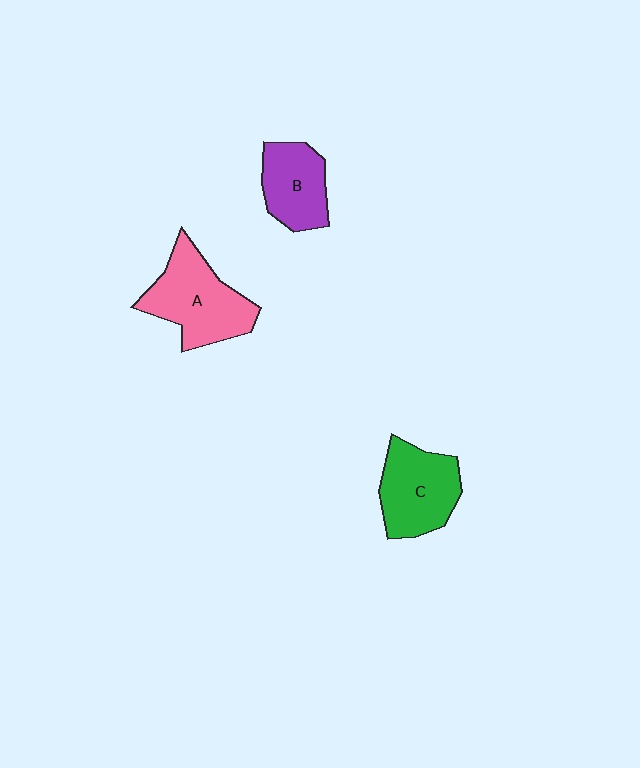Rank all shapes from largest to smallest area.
From largest to smallest: A (pink), C (green), B (purple).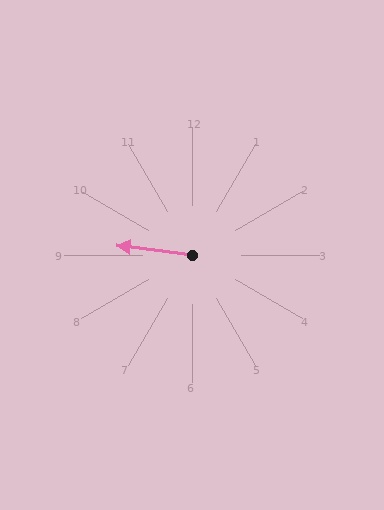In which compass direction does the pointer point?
West.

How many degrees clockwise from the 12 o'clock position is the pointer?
Approximately 277 degrees.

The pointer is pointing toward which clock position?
Roughly 9 o'clock.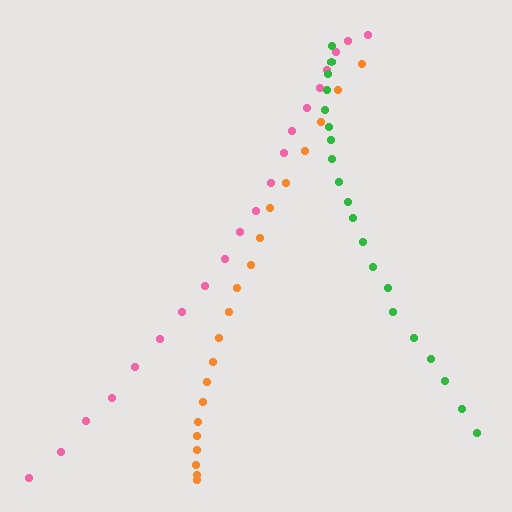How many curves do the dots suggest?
There are 3 distinct paths.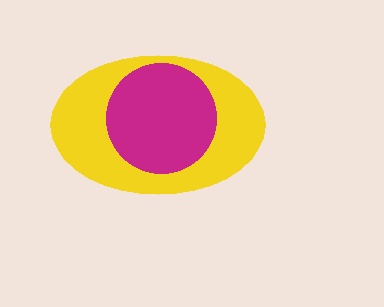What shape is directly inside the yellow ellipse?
The magenta circle.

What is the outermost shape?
The yellow ellipse.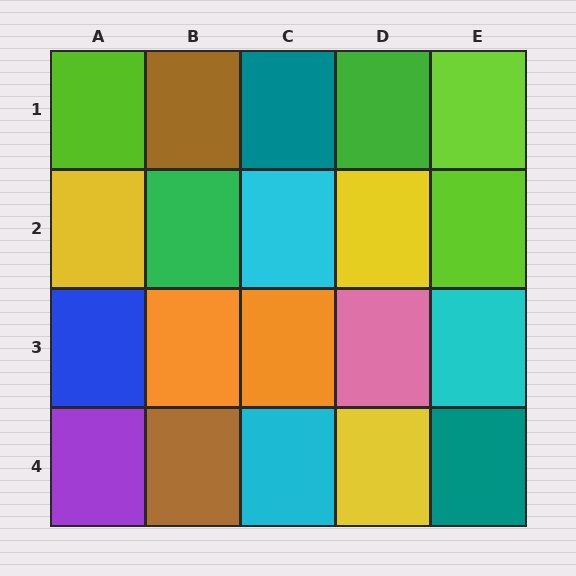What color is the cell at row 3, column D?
Pink.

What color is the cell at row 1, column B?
Brown.